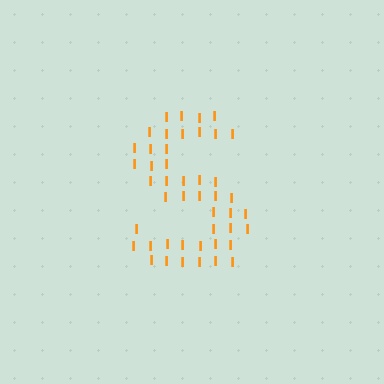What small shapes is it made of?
It is made of small letter I's.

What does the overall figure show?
The overall figure shows the letter S.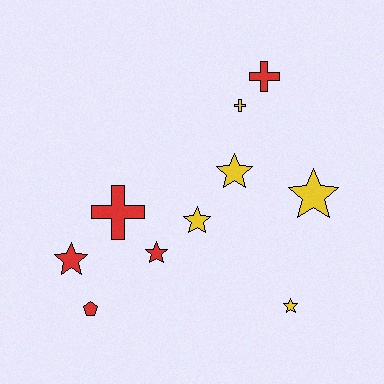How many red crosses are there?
There are 2 red crosses.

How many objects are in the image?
There are 10 objects.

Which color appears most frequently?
Yellow, with 5 objects.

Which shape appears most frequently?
Star, with 6 objects.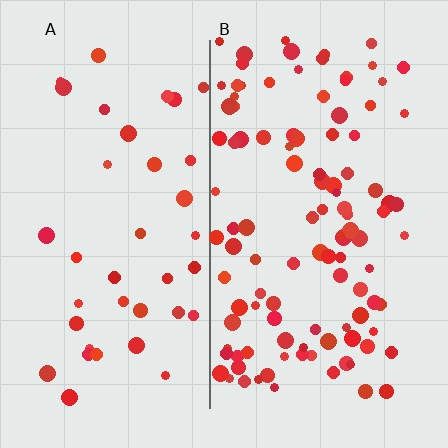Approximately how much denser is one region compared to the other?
Approximately 2.8× — region B over region A.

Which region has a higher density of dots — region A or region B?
B (the right).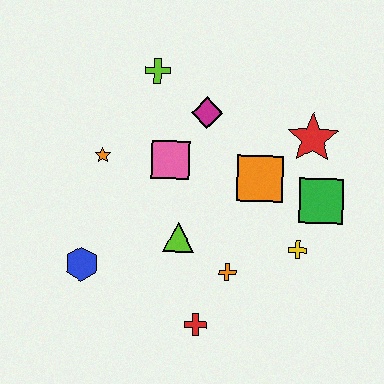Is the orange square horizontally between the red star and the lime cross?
Yes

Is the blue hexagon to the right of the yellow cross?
No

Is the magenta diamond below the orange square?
No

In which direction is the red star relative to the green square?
The red star is above the green square.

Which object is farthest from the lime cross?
The red cross is farthest from the lime cross.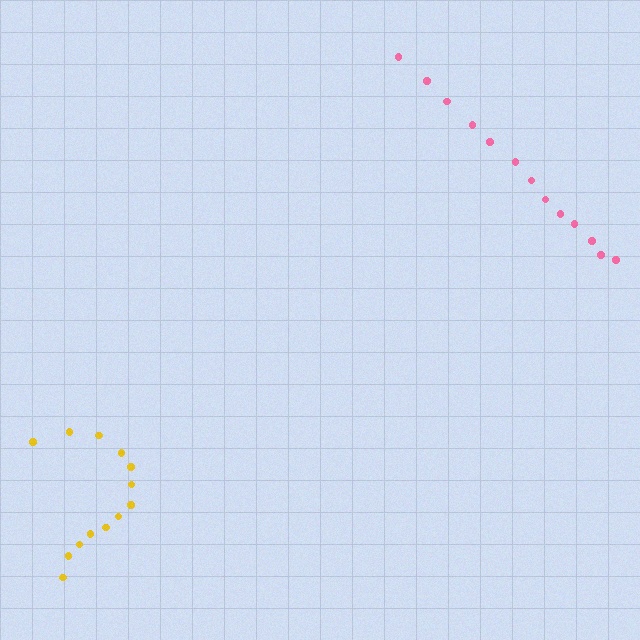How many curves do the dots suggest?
There are 2 distinct paths.